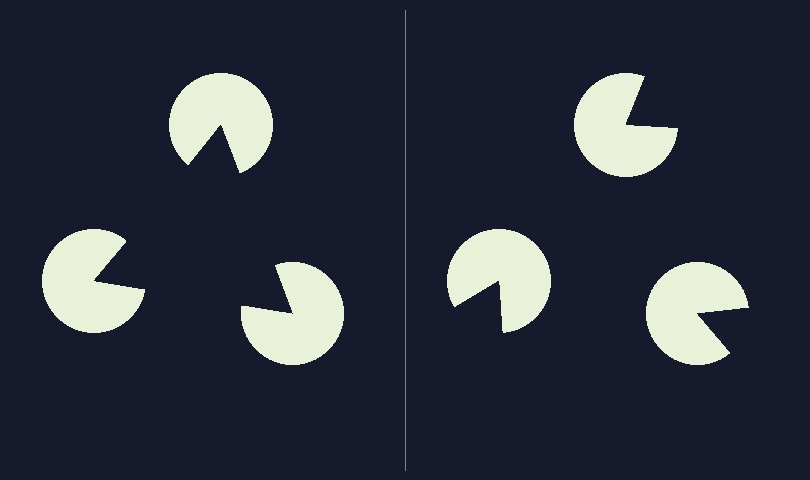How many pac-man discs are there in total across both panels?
6 — 3 on each side.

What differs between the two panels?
The pac-man discs are positioned identically on both sides; only the wedge orientations differ. On the left they align to a triangle; on the right they are misaligned.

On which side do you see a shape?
An illusory triangle appears on the left side. On the right side the wedge cuts are rotated, so no coherent shape forms.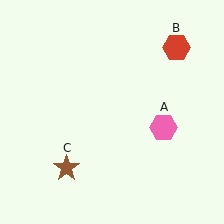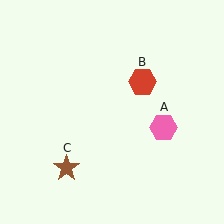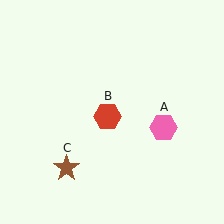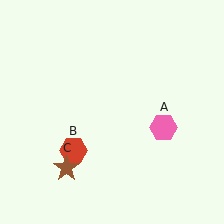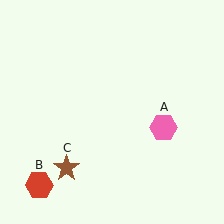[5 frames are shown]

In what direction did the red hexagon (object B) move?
The red hexagon (object B) moved down and to the left.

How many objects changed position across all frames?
1 object changed position: red hexagon (object B).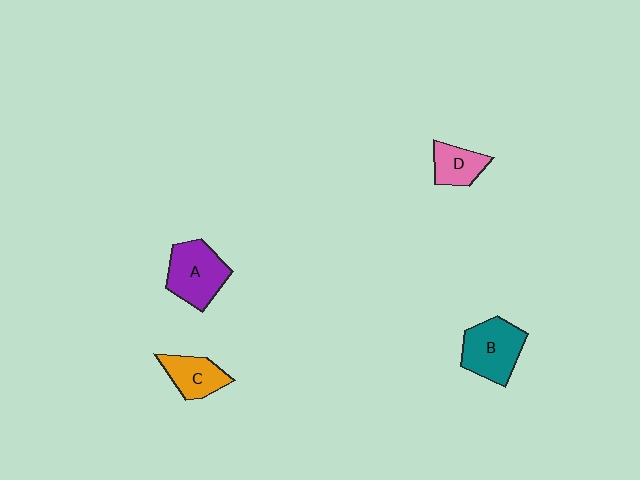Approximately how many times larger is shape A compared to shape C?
Approximately 1.5 times.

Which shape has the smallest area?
Shape D (pink).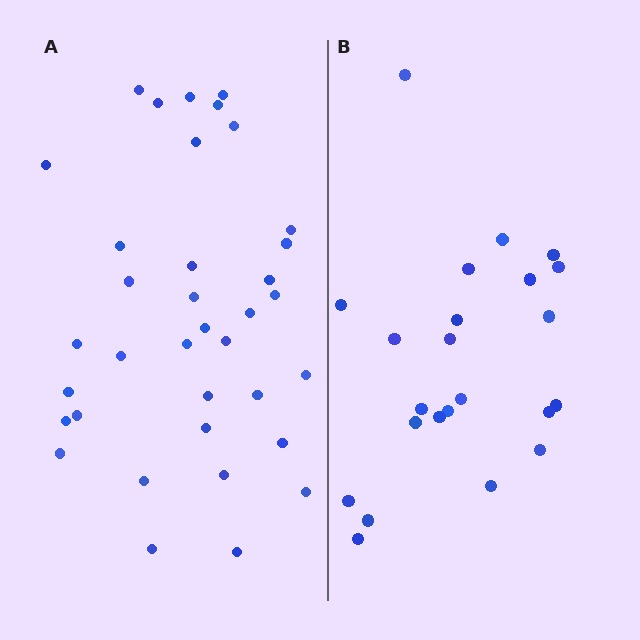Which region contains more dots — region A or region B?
Region A (the left region) has more dots.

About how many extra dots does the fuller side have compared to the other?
Region A has approximately 15 more dots than region B.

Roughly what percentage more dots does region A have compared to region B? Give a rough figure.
About 55% more.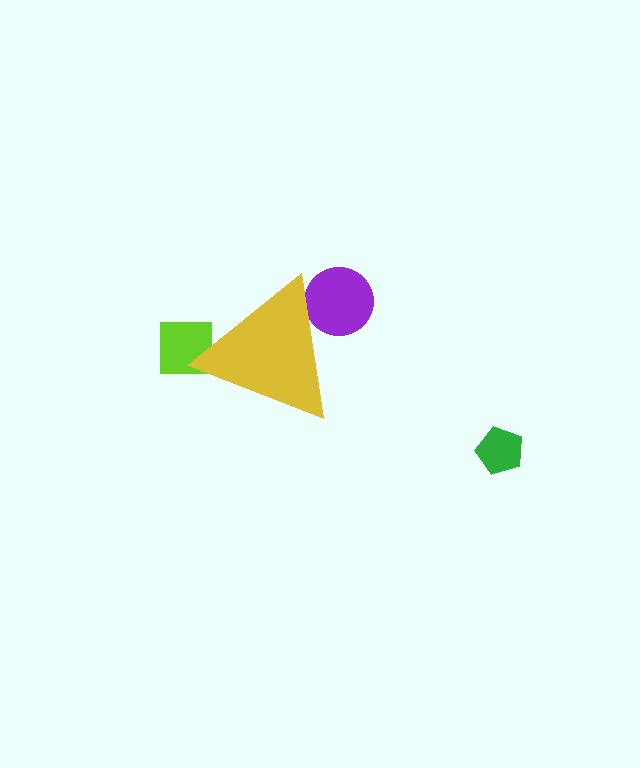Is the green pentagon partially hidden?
No, the green pentagon is fully visible.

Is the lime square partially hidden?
Yes, the lime square is partially hidden behind the yellow triangle.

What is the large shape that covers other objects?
A yellow triangle.